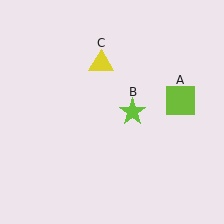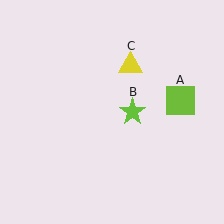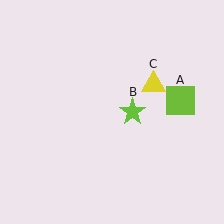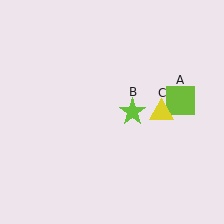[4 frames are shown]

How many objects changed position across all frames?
1 object changed position: yellow triangle (object C).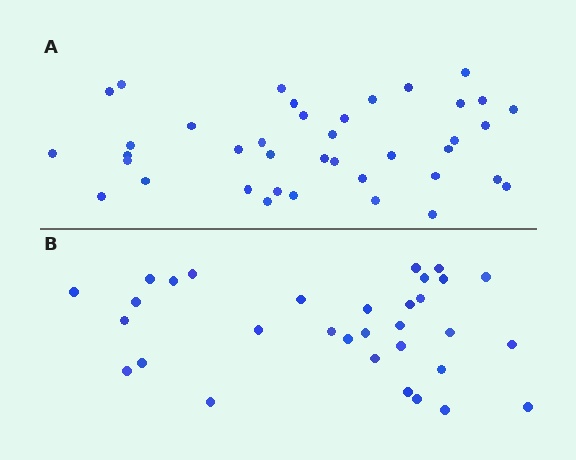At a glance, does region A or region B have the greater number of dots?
Region A (the top region) has more dots.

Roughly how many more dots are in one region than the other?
Region A has roughly 8 or so more dots than region B.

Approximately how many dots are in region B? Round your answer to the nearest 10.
About 30 dots. (The exact count is 32, which rounds to 30.)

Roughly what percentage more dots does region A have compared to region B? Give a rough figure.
About 20% more.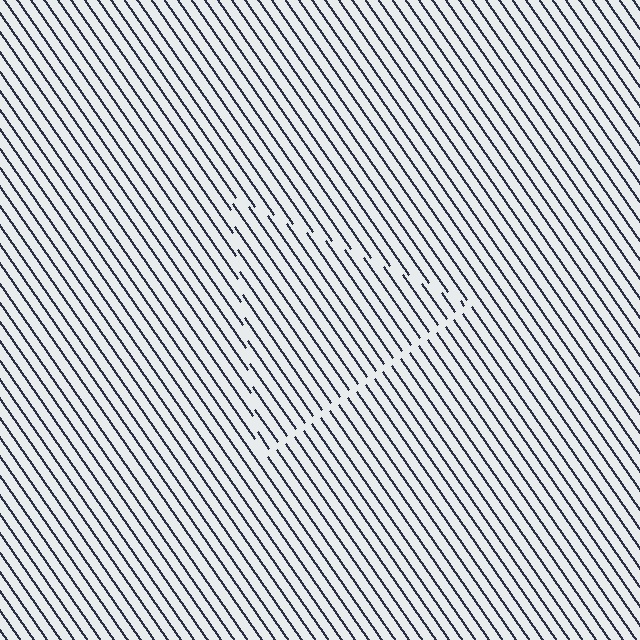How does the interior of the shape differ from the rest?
The interior of the shape contains the same grating, shifted by half a period — the contour is defined by the phase discontinuity where line-ends from the inner and outer gratings abut.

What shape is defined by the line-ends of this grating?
An illusory triangle. The interior of the shape contains the same grating, shifted by half a period — the contour is defined by the phase discontinuity where line-ends from the inner and outer gratings abut.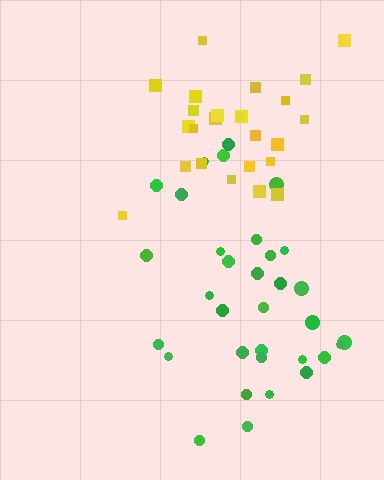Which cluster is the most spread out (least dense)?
Green.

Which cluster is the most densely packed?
Yellow.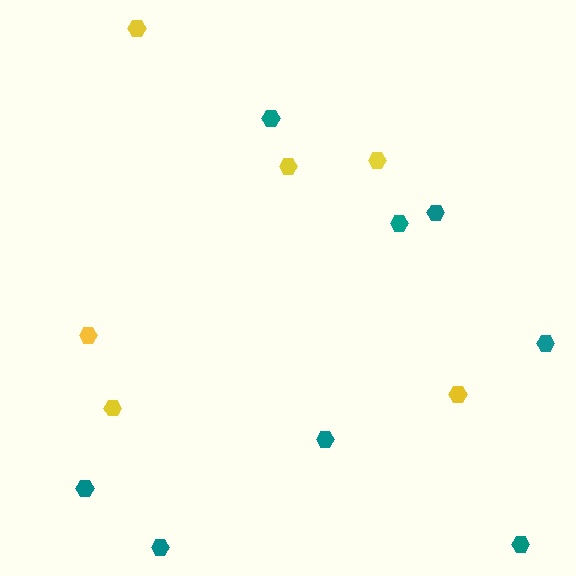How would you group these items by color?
There are 2 groups: one group of teal hexagons (8) and one group of yellow hexagons (6).